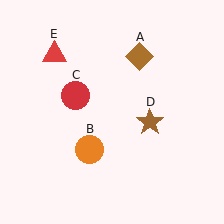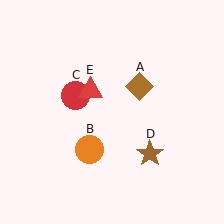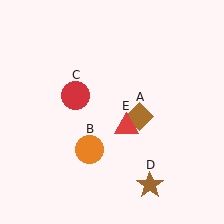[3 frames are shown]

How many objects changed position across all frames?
3 objects changed position: brown diamond (object A), brown star (object D), red triangle (object E).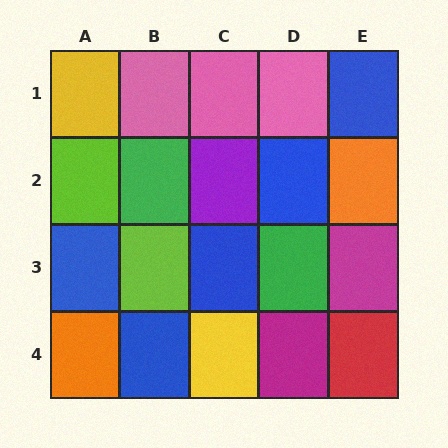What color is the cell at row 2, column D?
Blue.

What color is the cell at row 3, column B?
Lime.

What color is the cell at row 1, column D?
Pink.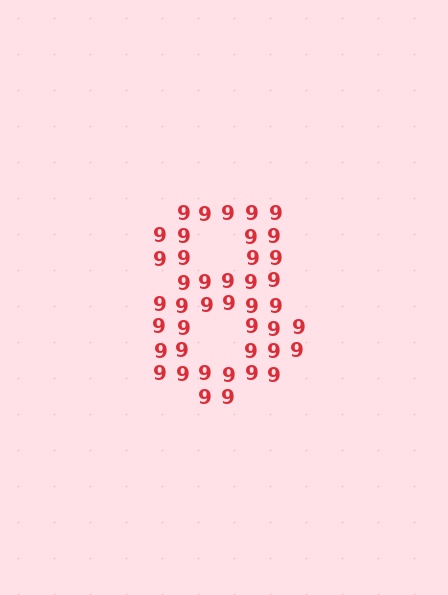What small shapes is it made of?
It is made of small digit 9's.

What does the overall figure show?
The overall figure shows the digit 8.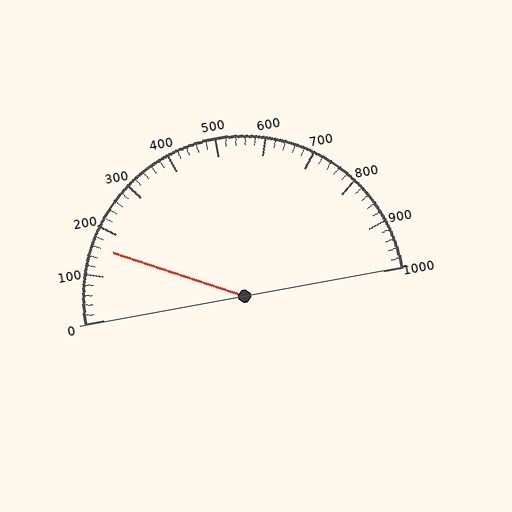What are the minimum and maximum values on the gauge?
The gauge ranges from 0 to 1000.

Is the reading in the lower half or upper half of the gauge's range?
The reading is in the lower half of the range (0 to 1000).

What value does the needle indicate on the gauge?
The needle indicates approximately 160.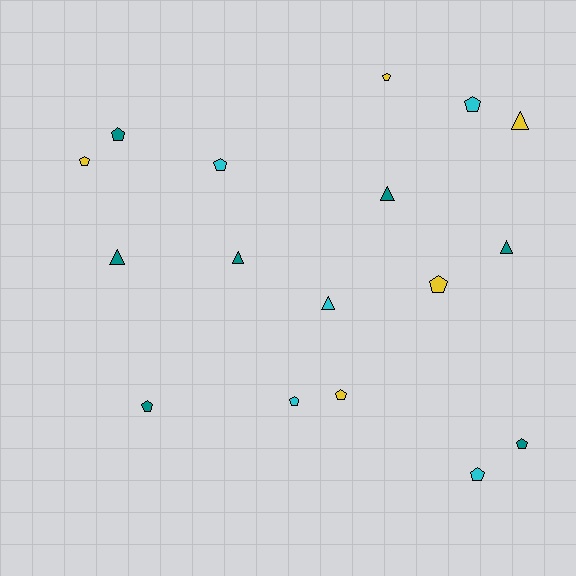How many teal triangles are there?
There are 4 teal triangles.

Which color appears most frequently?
Teal, with 7 objects.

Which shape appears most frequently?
Pentagon, with 11 objects.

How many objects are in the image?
There are 17 objects.